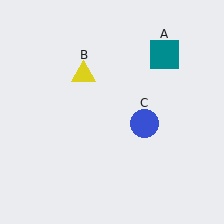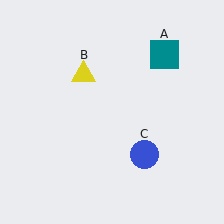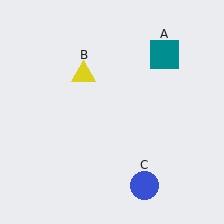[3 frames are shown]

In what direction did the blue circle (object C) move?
The blue circle (object C) moved down.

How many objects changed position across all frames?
1 object changed position: blue circle (object C).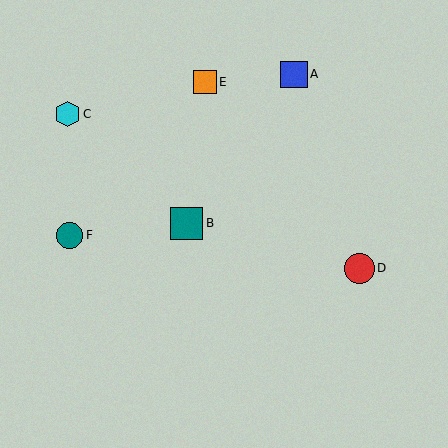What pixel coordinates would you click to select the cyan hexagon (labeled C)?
Click at (68, 114) to select the cyan hexagon C.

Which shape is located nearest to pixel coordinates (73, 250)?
The teal circle (labeled F) at (70, 235) is nearest to that location.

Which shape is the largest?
The teal square (labeled B) is the largest.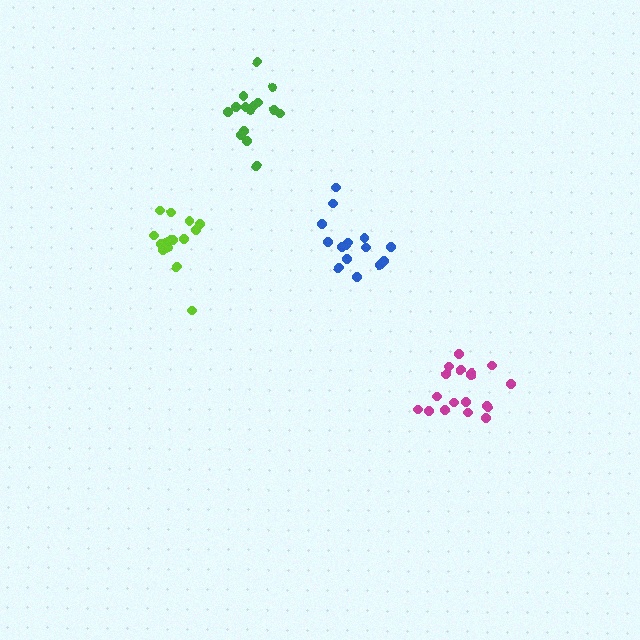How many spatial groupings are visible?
There are 4 spatial groupings.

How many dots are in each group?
Group 1: 15 dots, Group 2: 15 dots, Group 3: 15 dots, Group 4: 18 dots (63 total).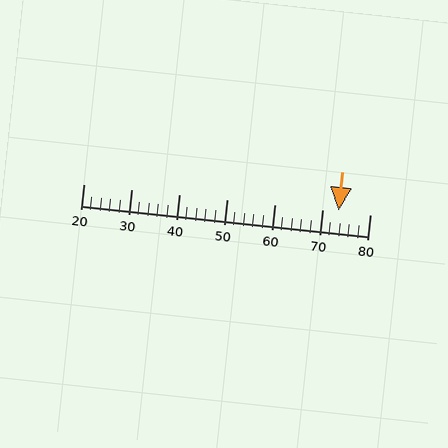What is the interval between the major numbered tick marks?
The major tick marks are spaced 10 units apart.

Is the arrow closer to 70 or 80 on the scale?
The arrow is closer to 70.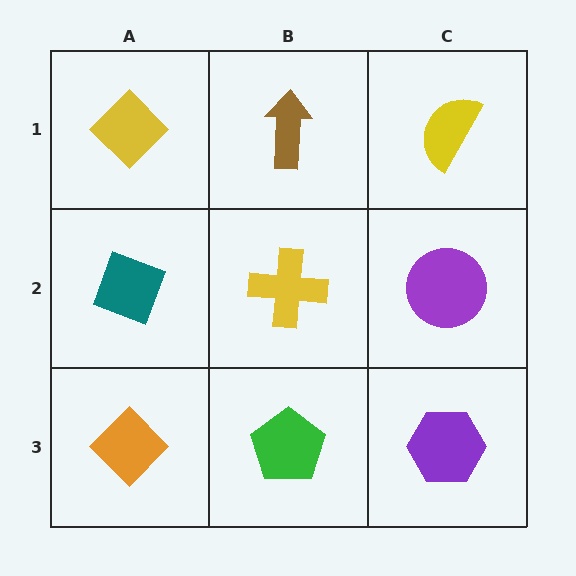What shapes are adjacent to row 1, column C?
A purple circle (row 2, column C), a brown arrow (row 1, column B).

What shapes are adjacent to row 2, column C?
A yellow semicircle (row 1, column C), a purple hexagon (row 3, column C), a yellow cross (row 2, column B).